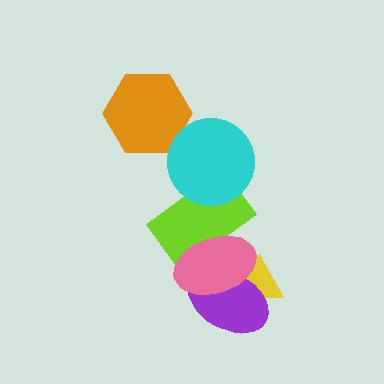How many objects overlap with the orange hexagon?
0 objects overlap with the orange hexagon.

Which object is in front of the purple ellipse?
The pink ellipse is in front of the purple ellipse.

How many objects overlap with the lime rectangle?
2 objects overlap with the lime rectangle.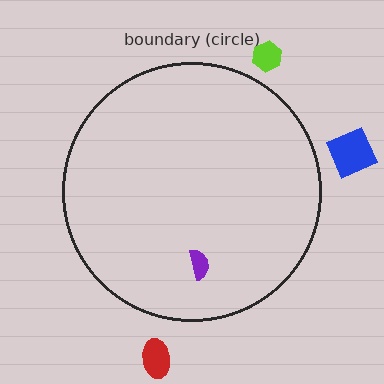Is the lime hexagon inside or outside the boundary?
Outside.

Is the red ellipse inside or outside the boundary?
Outside.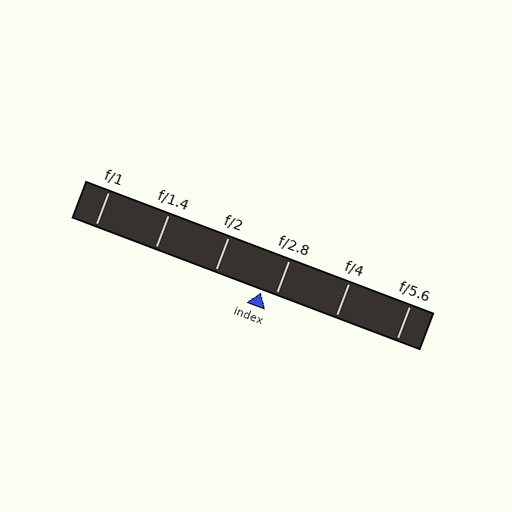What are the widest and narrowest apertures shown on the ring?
The widest aperture shown is f/1 and the narrowest is f/5.6.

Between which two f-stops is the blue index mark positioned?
The index mark is between f/2 and f/2.8.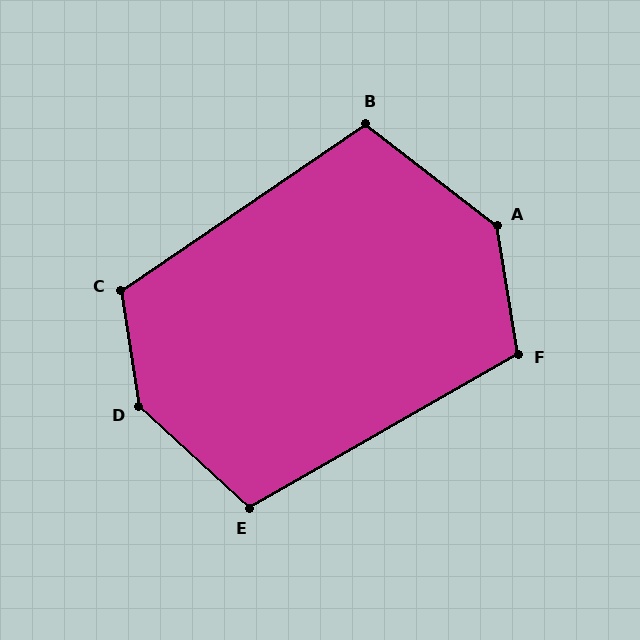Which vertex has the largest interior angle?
D, at approximately 141 degrees.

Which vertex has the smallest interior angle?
E, at approximately 108 degrees.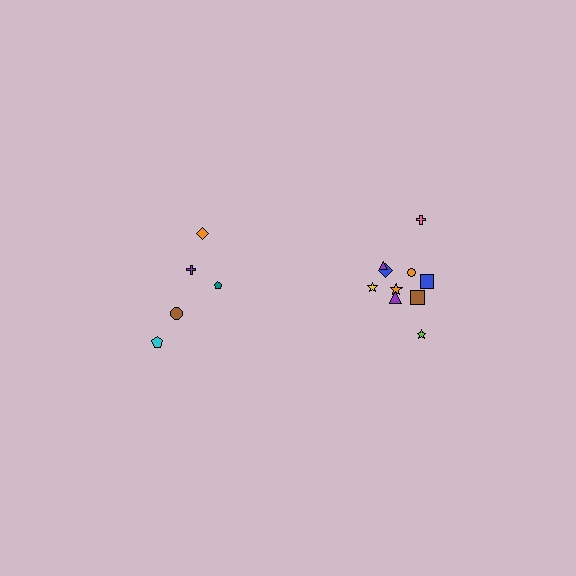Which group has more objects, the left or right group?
The right group.